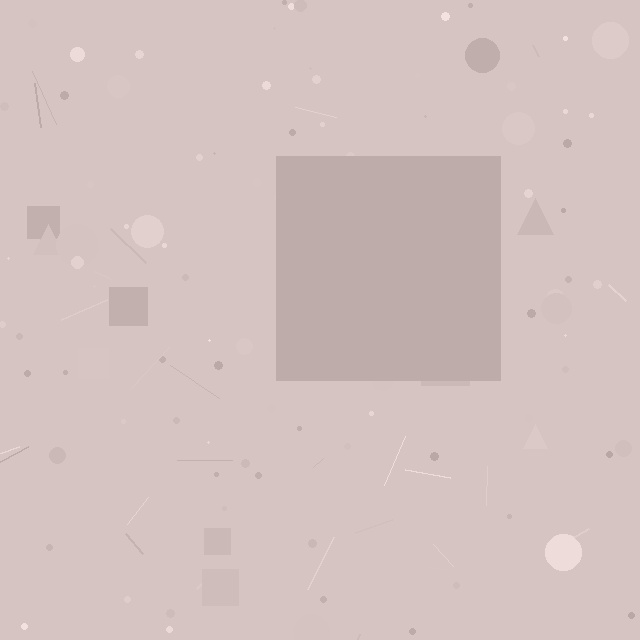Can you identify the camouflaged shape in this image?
The camouflaged shape is a square.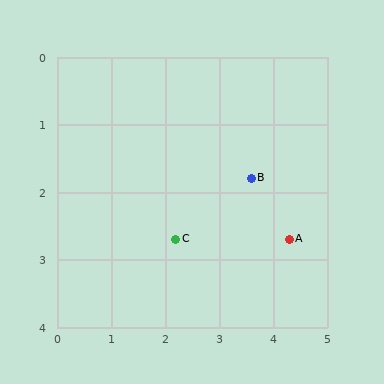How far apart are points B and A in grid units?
Points B and A are about 1.1 grid units apart.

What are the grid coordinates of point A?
Point A is at approximately (4.3, 2.7).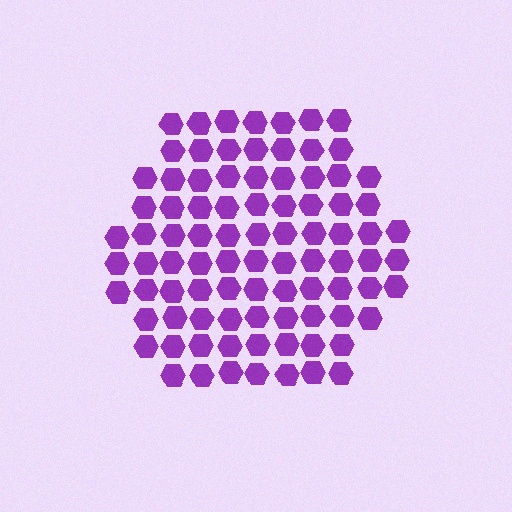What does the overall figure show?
The overall figure shows a hexagon.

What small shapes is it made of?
It is made of small hexagons.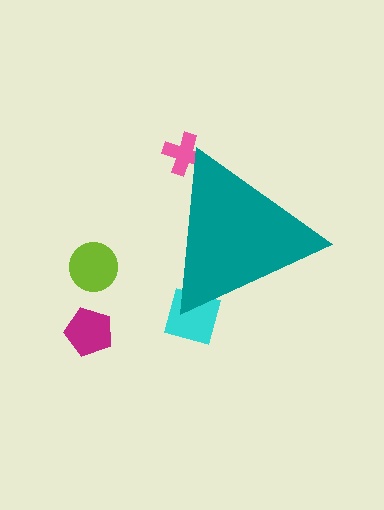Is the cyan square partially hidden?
Yes, the cyan square is partially hidden behind the teal triangle.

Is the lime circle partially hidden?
No, the lime circle is fully visible.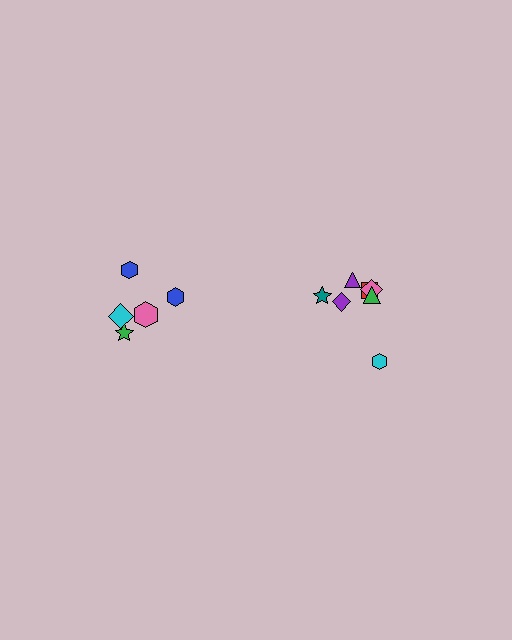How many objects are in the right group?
There are 7 objects.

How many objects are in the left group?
There are 5 objects.